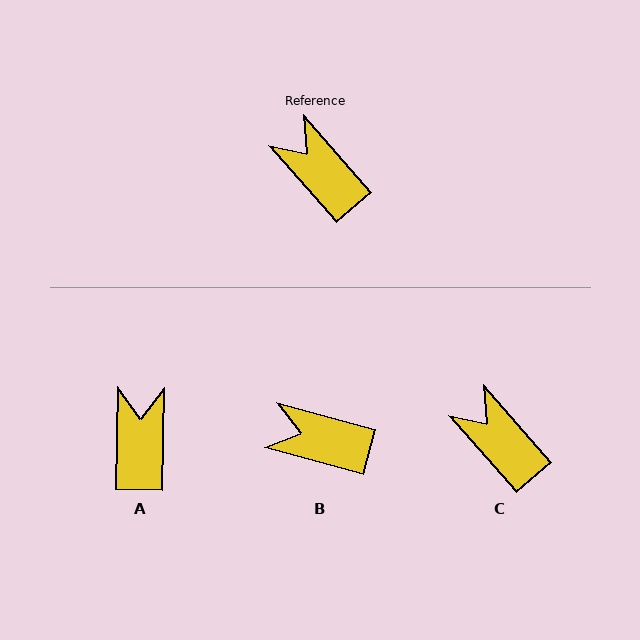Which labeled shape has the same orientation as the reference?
C.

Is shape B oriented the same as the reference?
No, it is off by about 34 degrees.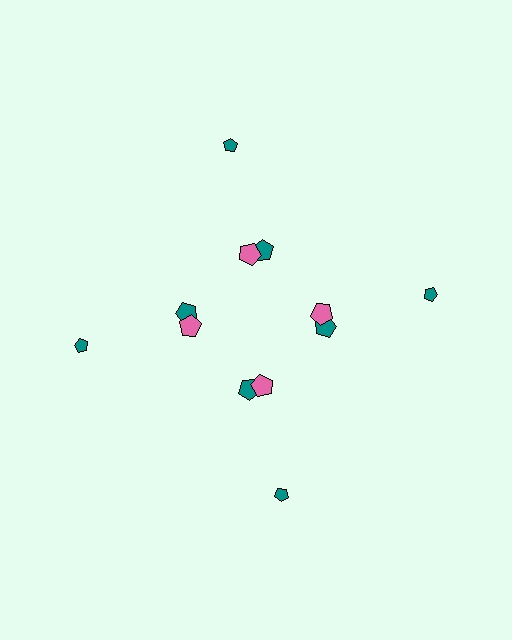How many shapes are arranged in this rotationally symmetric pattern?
There are 12 shapes, arranged in 4 groups of 3.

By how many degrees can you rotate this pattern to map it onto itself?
The pattern maps onto itself every 90 degrees of rotation.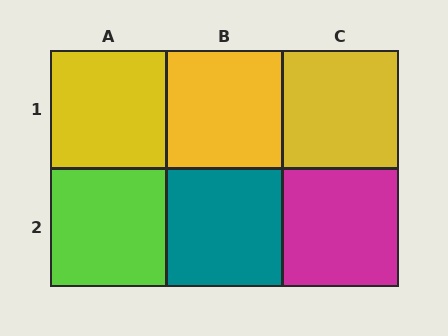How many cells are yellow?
3 cells are yellow.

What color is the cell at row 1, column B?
Yellow.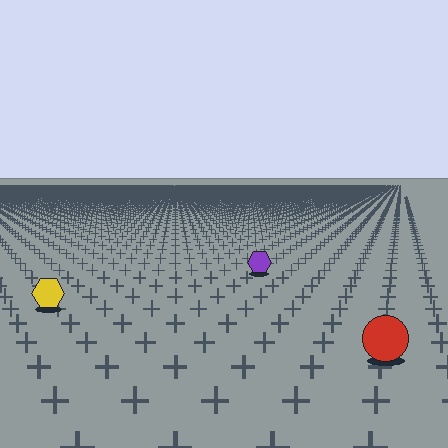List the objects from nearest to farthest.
From nearest to farthest: the red circle, the yellow hexagon, the purple hexagon.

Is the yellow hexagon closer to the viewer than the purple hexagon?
Yes. The yellow hexagon is closer — you can tell from the texture gradient: the ground texture is coarser near it.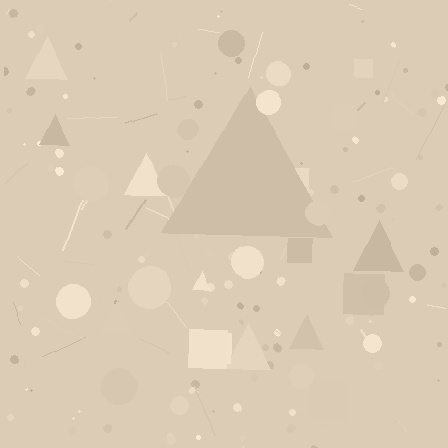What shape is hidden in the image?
A triangle is hidden in the image.